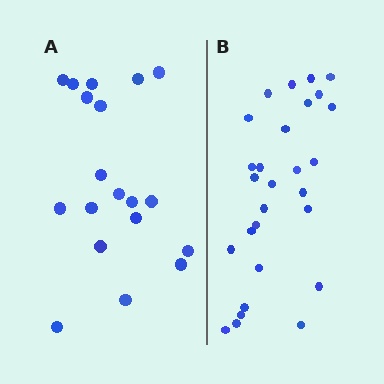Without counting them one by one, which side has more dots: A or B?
Region B (the right region) has more dots.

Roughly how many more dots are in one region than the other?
Region B has roughly 8 or so more dots than region A.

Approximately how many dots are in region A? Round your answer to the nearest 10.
About 20 dots. (The exact count is 19, which rounds to 20.)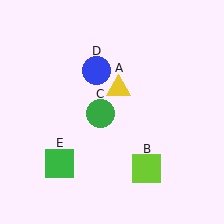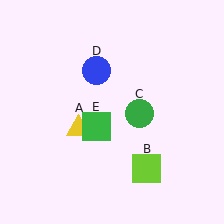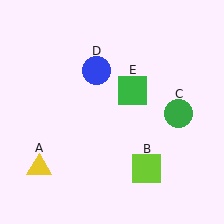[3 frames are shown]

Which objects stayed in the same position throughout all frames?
Lime square (object B) and blue circle (object D) remained stationary.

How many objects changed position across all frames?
3 objects changed position: yellow triangle (object A), green circle (object C), green square (object E).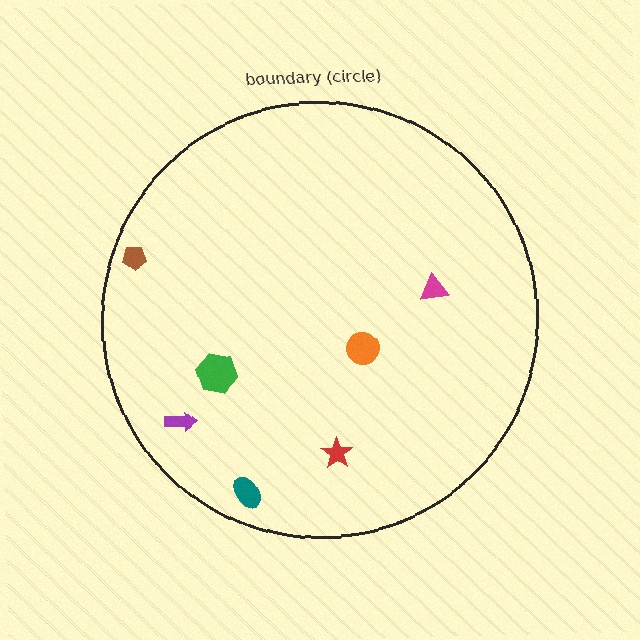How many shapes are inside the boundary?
7 inside, 0 outside.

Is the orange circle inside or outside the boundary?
Inside.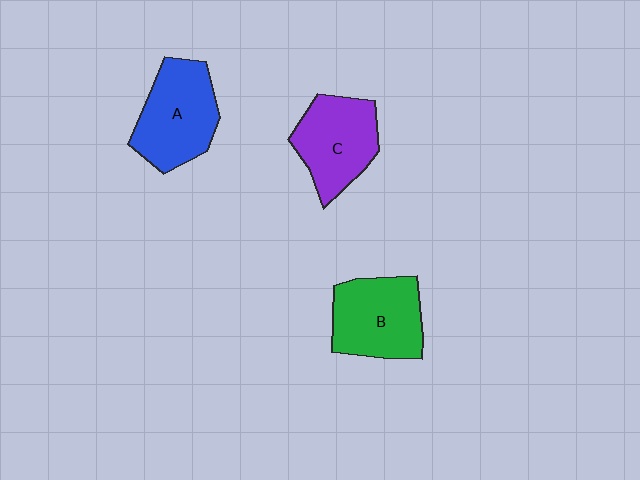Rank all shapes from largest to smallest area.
From largest to smallest: A (blue), B (green), C (purple).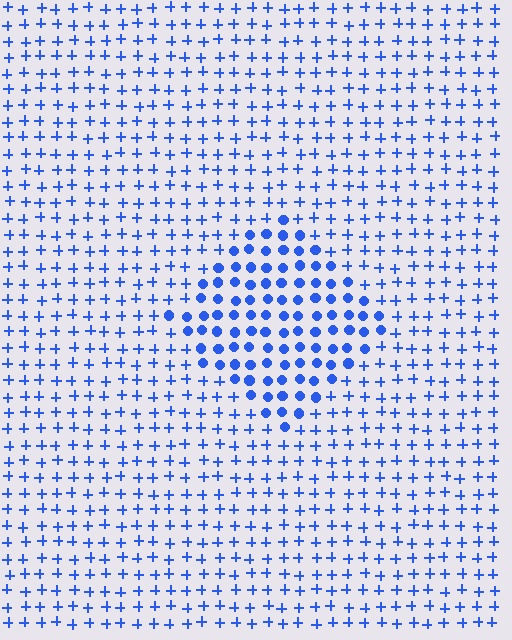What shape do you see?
I see a diamond.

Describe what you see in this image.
The image is filled with small blue elements arranged in a uniform grid. A diamond-shaped region contains circles, while the surrounding area contains plus signs. The boundary is defined purely by the change in element shape.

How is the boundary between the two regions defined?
The boundary is defined by a change in element shape: circles inside vs. plus signs outside. All elements share the same color and spacing.